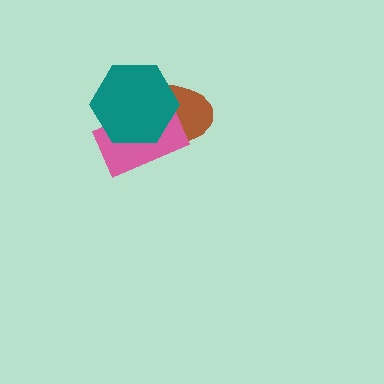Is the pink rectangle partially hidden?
Yes, it is partially covered by another shape.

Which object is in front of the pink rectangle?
The teal hexagon is in front of the pink rectangle.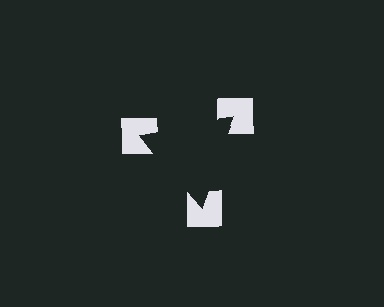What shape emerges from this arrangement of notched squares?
An illusory triangle — its edges are inferred from the aligned wedge cuts in the notched squares, not physically drawn.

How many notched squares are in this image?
There are 3 — one at each vertex of the illusory triangle.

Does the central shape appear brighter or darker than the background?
It typically appears slightly darker than the background, even though no actual brightness change is drawn.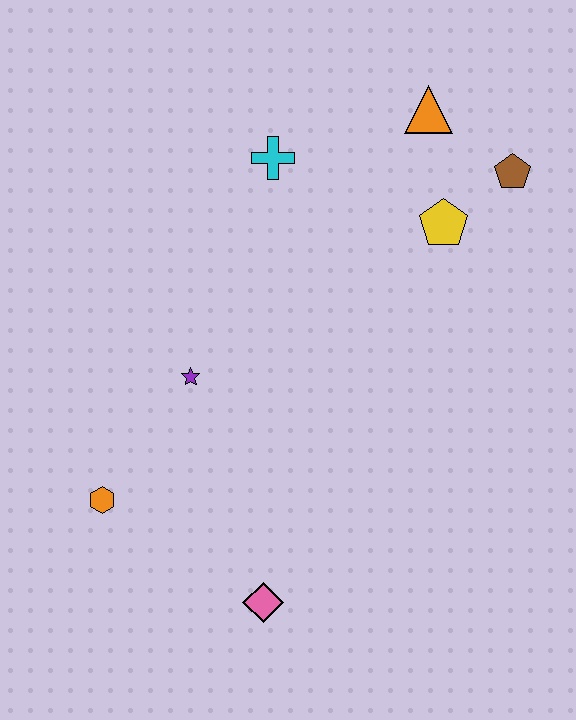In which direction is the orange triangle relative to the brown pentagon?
The orange triangle is to the left of the brown pentagon.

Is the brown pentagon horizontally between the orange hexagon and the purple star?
No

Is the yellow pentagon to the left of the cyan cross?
No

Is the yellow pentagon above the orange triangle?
No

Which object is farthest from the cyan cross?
The pink diamond is farthest from the cyan cross.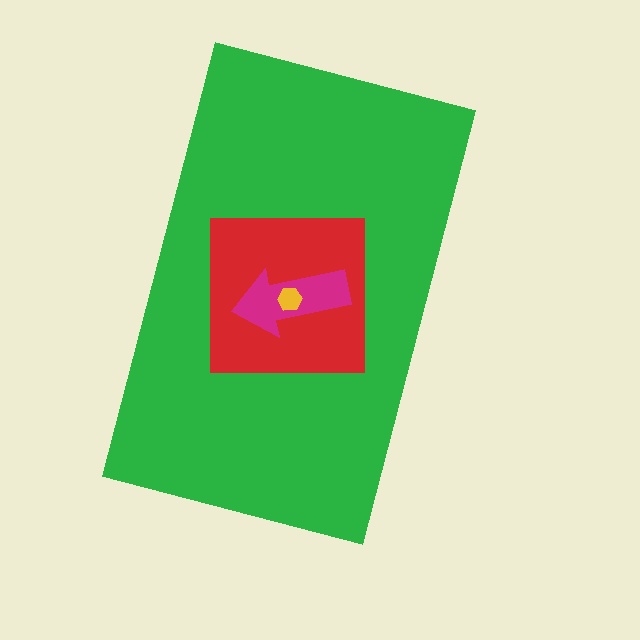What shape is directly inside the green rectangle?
The red square.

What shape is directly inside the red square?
The magenta arrow.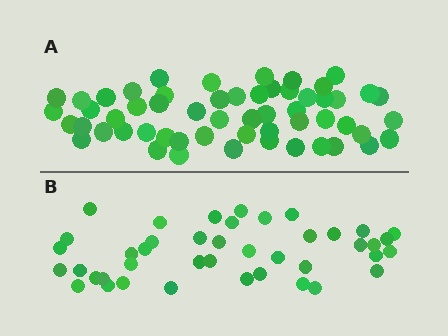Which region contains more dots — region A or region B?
Region A (the top region) has more dots.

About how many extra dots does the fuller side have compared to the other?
Region A has approximately 15 more dots than region B.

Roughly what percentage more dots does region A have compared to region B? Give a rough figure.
About 35% more.